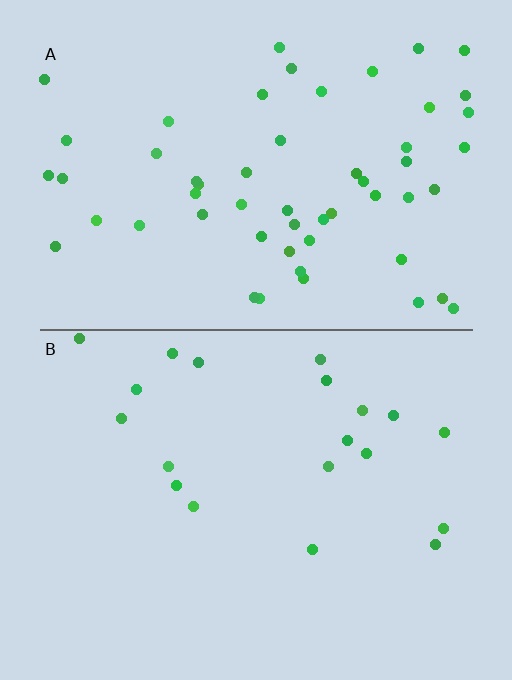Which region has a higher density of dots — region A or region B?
A (the top).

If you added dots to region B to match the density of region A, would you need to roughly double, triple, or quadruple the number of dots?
Approximately triple.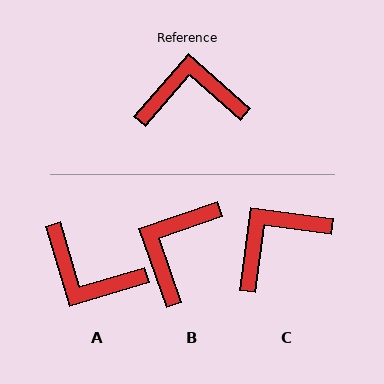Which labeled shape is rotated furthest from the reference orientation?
A, about 148 degrees away.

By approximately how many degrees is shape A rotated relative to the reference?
Approximately 148 degrees counter-clockwise.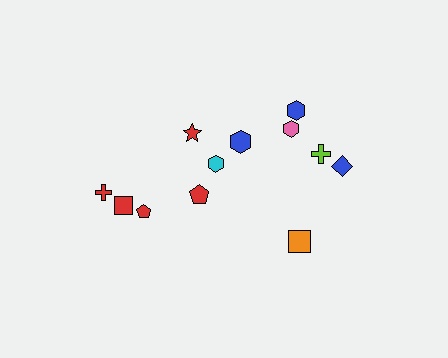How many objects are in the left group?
There are 5 objects.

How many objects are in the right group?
There are 7 objects.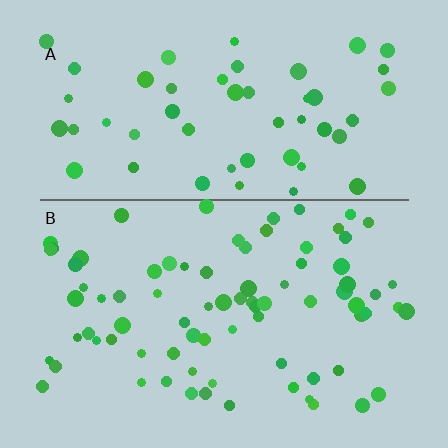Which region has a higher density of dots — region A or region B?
B (the bottom).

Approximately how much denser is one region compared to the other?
Approximately 1.5× — region B over region A.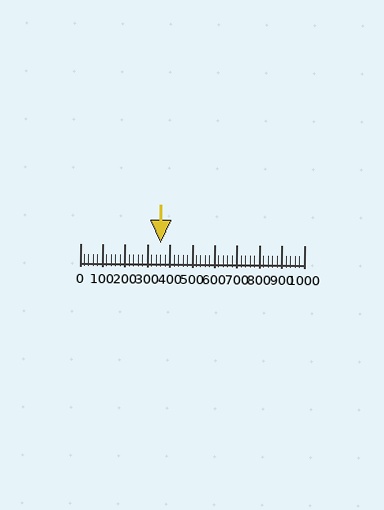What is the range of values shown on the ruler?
The ruler shows values from 0 to 1000.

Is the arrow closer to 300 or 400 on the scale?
The arrow is closer to 400.